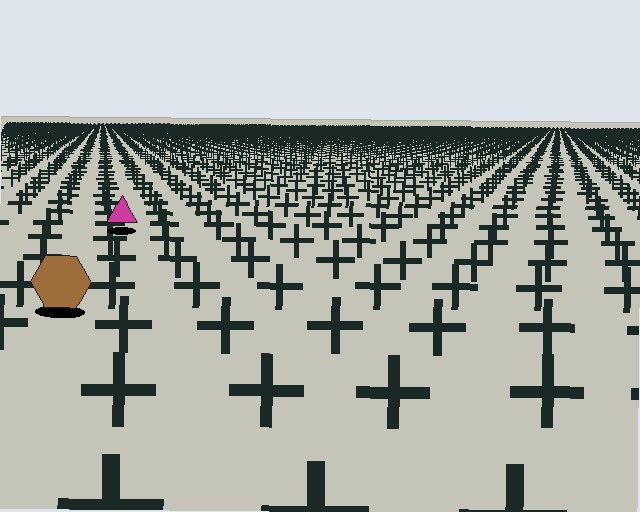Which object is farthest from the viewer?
The magenta triangle is farthest from the viewer. It appears smaller and the ground texture around it is denser.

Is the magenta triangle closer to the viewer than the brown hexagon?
No. The brown hexagon is closer — you can tell from the texture gradient: the ground texture is coarser near it.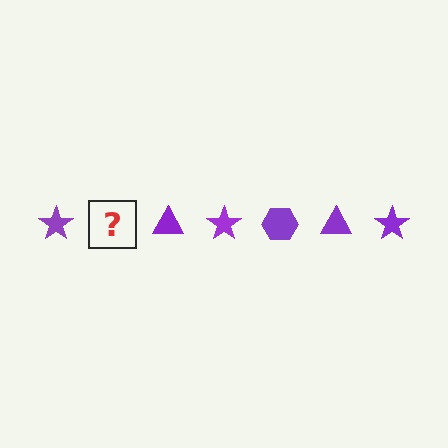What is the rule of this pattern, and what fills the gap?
The rule is that the pattern cycles through star, hexagon, triangle shapes in purple. The gap should be filled with a purple hexagon.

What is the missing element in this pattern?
The missing element is a purple hexagon.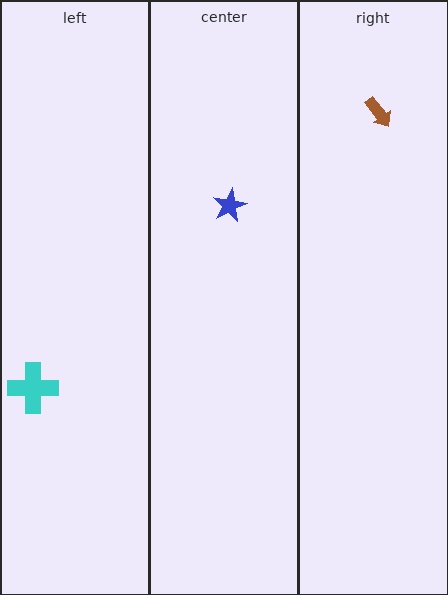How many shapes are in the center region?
1.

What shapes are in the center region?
The blue star.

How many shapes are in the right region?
1.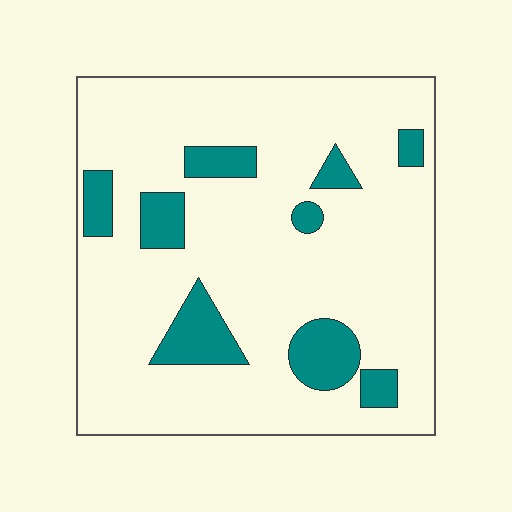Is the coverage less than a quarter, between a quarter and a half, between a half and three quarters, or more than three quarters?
Less than a quarter.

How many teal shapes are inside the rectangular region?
9.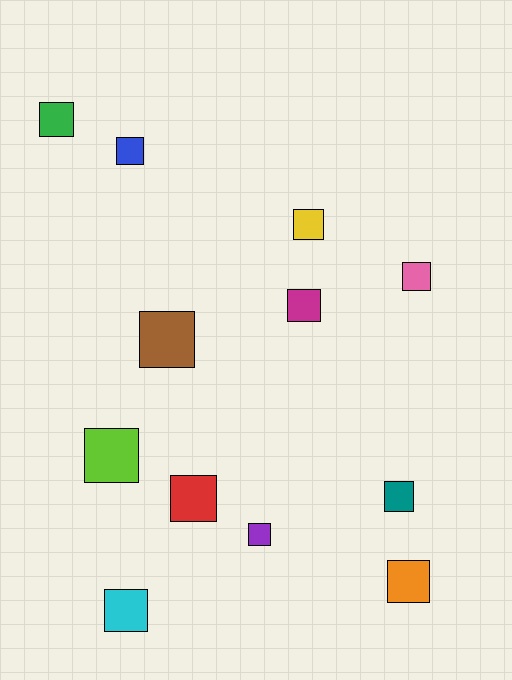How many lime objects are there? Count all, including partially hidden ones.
There is 1 lime object.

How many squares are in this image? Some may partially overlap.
There are 12 squares.